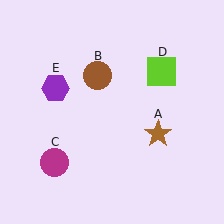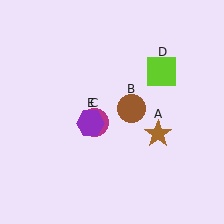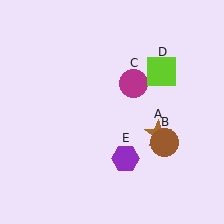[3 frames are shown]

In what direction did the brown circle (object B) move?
The brown circle (object B) moved down and to the right.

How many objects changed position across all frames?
3 objects changed position: brown circle (object B), magenta circle (object C), purple hexagon (object E).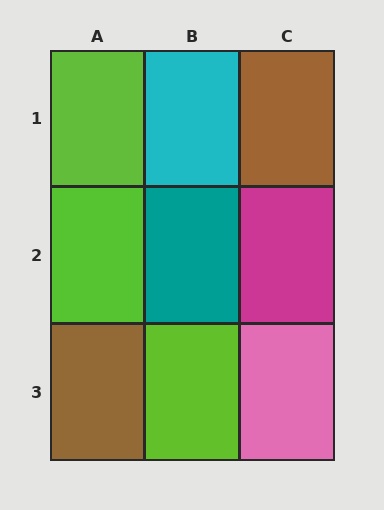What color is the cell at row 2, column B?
Teal.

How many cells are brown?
2 cells are brown.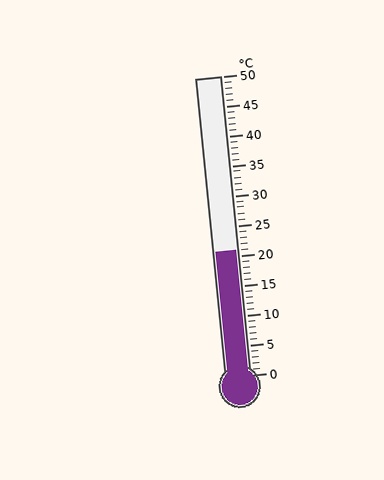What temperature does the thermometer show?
The thermometer shows approximately 21°C.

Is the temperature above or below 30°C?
The temperature is below 30°C.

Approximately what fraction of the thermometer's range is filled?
The thermometer is filled to approximately 40% of its range.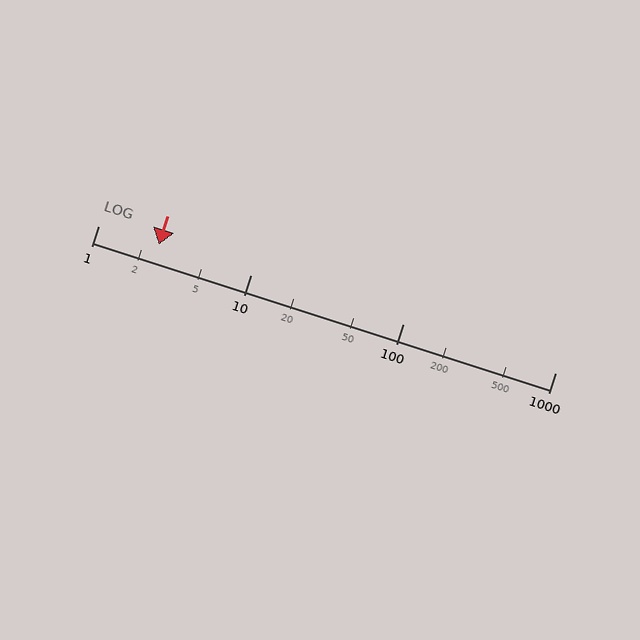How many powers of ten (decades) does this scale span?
The scale spans 3 decades, from 1 to 1000.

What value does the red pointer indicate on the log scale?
The pointer indicates approximately 2.5.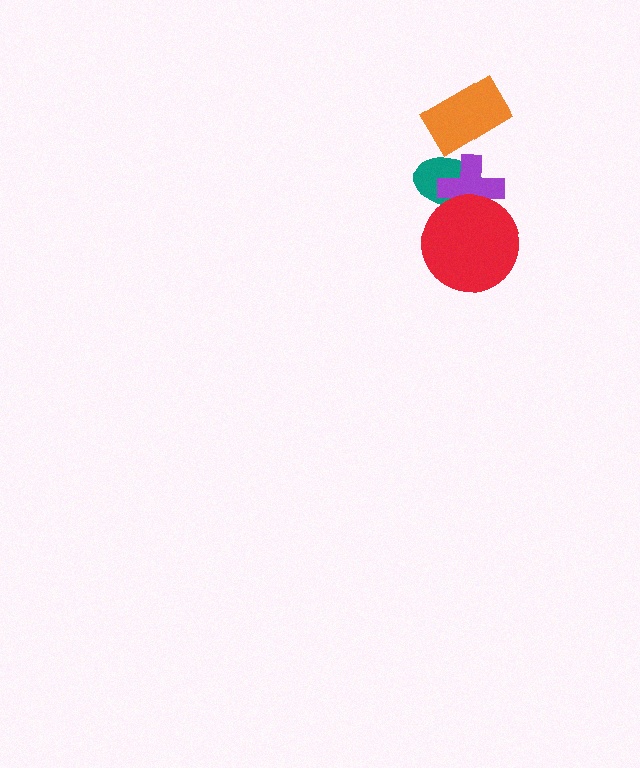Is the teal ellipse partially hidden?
Yes, it is partially covered by another shape.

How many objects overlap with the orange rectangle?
0 objects overlap with the orange rectangle.